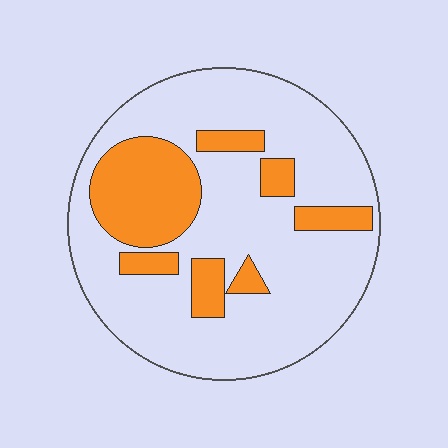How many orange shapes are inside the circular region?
7.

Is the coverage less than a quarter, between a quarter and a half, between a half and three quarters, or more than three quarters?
Less than a quarter.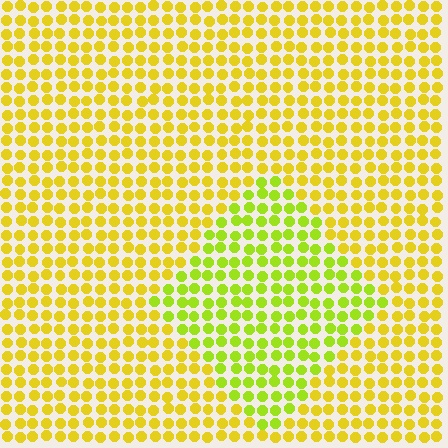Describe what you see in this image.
The image is filled with small yellow elements in a uniform arrangement. A diamond-shaped region is visible where the elements are tinted to a slightly different hue, forming a subtle color boundary.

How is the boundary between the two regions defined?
The boundary is defined purely by a slight shift in hue (about 28 degrees). Spacing, size, and orientation are identical on both sides.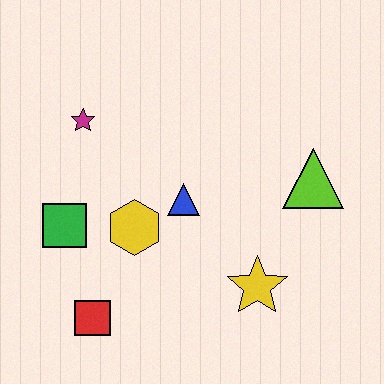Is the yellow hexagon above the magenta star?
No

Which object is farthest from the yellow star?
The magenta star is farthest from the yellow star.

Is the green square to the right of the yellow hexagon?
No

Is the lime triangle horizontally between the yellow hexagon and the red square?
No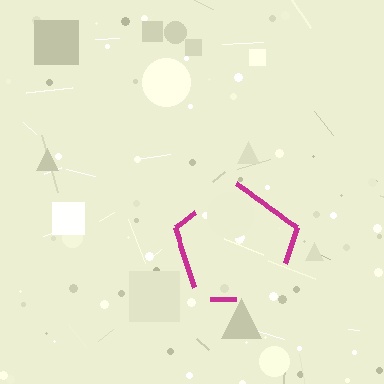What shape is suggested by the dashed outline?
The dashed outline suggests a pentagon.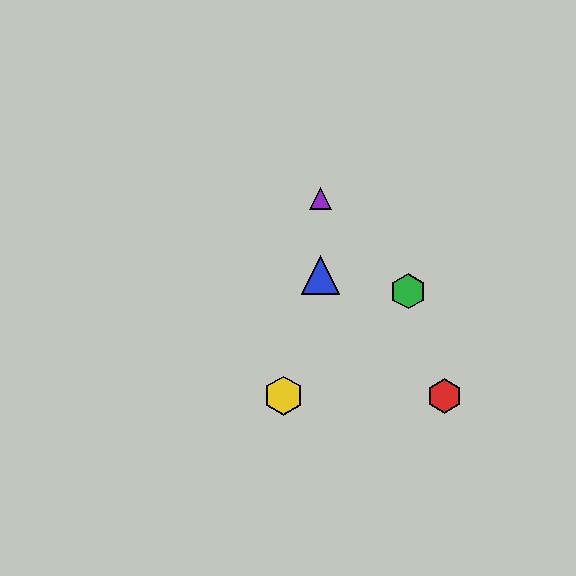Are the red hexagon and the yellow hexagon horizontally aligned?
Yes, both are at y≈396.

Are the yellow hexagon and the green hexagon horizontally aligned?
No, the yellow hexagon is at y≈396 and the green hexagon is at y≈291.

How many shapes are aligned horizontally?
2 shapes (the red hexagon, the yellow hexagon) are aligned horizontally.